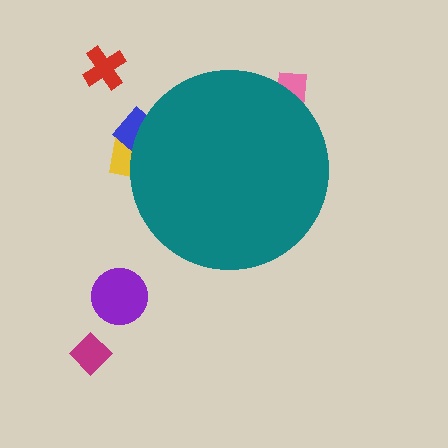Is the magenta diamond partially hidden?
No, the magenta diamond is fully visible.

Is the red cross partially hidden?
No, the red cross is fully visible.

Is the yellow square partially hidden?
Yes, the yellow square is partially hidden behind the teal circle.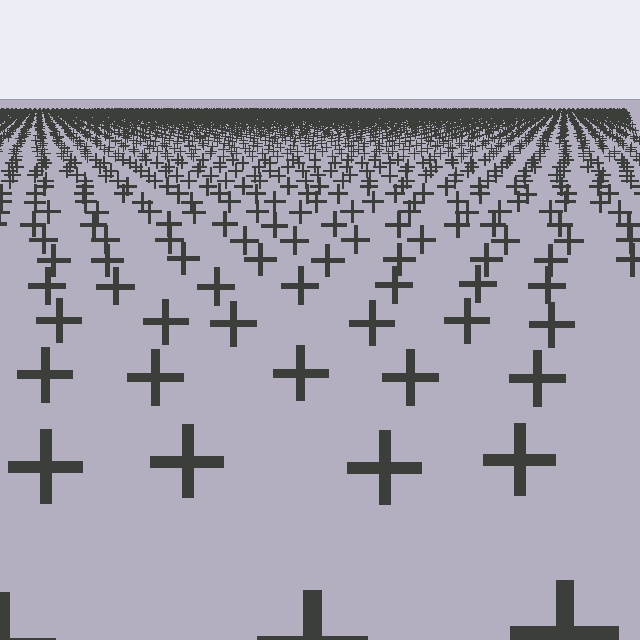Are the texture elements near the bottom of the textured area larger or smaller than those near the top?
Larger. Near the bottom, elements are closer to the viewer and appear at a bigger on-screen size.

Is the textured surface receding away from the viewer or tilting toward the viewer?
The surface is receding away from the viewer. Texture elements get smaller and denser toward the top.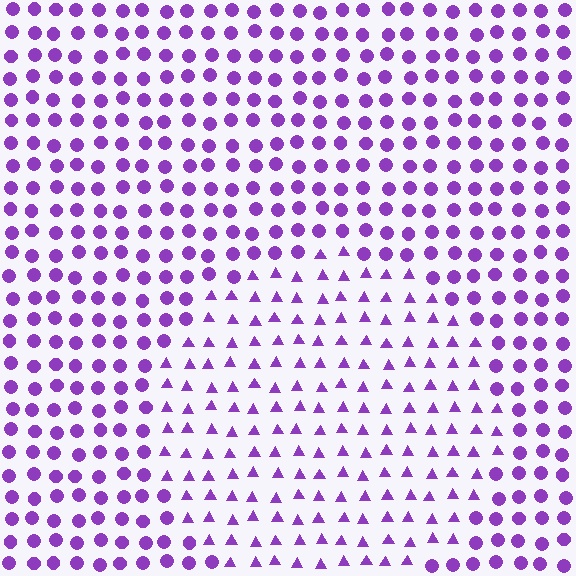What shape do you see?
I see a circle.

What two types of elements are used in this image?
The image uses triangles inside the circle region and circles outside it.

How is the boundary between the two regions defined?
The boundary is defined by a change in element shape: triangles inside vs. circles outside. All elements share the same color and spacing.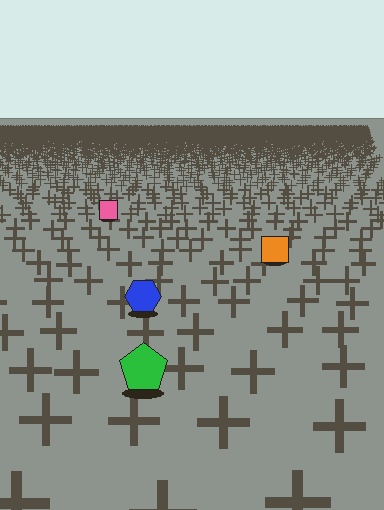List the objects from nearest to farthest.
From nearest to farthest: the green pentagon, the blue hexagon, the orange square, the pink square.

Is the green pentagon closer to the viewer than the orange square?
Yes. The green pentagon is closer — you can tell from the texture gradient: the ground texture is coarser near it.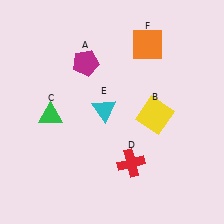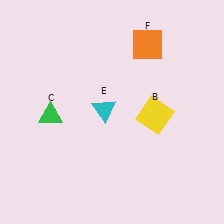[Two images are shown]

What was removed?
The magenta pentagon (A), the red cross (D) were removed in Image 2.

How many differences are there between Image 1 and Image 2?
There are 2 differences between the two images.